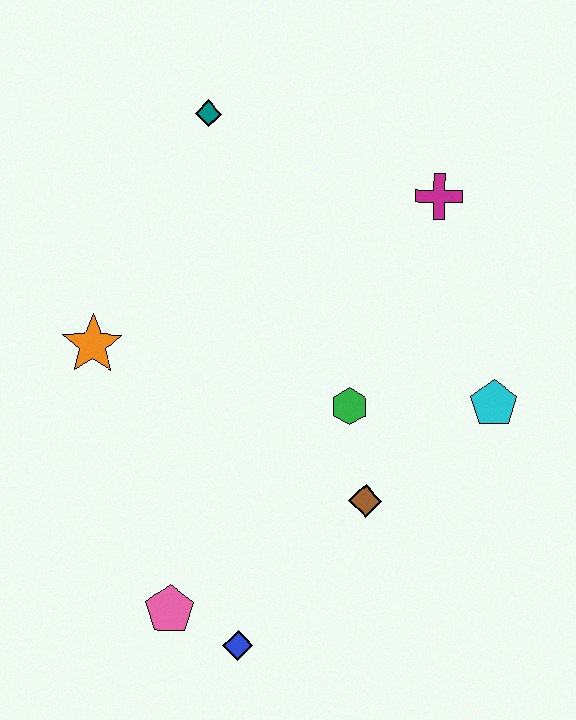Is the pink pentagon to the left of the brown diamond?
Yes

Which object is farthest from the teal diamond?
The blue diamond is farthest from the teal diamond.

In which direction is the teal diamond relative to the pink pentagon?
The teal diamond is above the pink pentagon.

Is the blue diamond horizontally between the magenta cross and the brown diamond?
No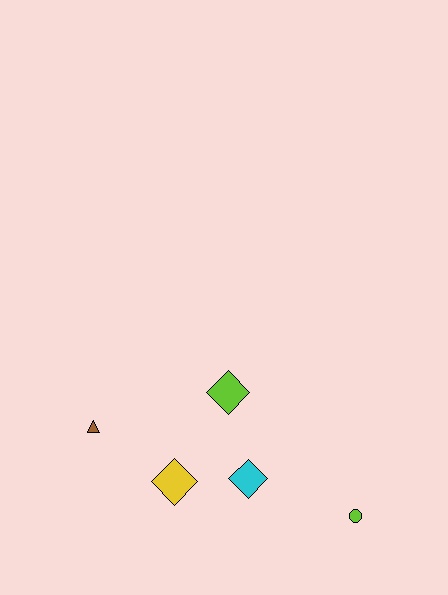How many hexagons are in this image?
There are no hexagons.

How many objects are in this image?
There are 5 objects.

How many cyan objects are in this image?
There is 1 cyan object.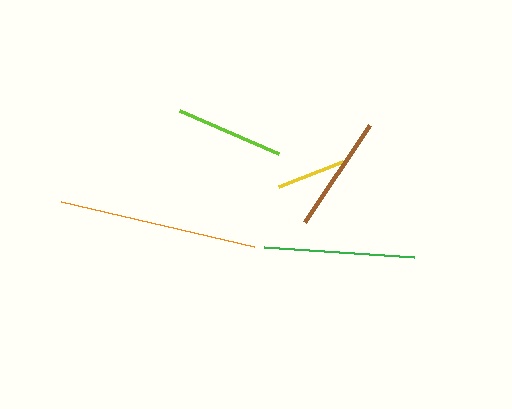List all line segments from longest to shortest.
From longest to shortest: orange, green, brown, lime, yellow.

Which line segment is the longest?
The orange line is the longest at approximately 199 pixels.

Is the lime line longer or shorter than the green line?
The green line is longer than the lime line.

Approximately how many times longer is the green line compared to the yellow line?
The green line is approximately 2.2 times the length of the yellow line.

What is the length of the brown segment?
The brown segment is approximately 117 pixels long.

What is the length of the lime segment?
The lime segment is approximately 109 pixels long.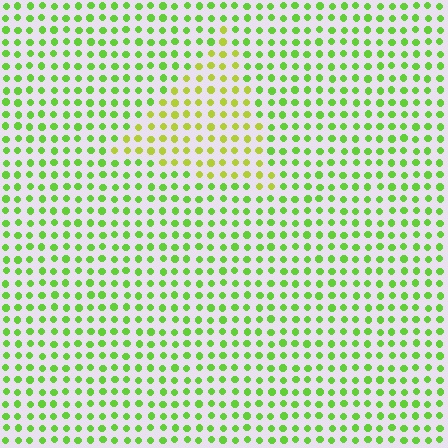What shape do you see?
I see a triangle.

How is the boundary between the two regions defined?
The boundary is defined purely by a slight shift in hue (about 31 degrees). Spacing, size, and orientation are identical on both sides.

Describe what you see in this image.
The image is filled with small lime elements in a uniform arrangement. A triangle-shaped region is visible where the elements are tinted to a slightly different hue, forming a subtle color boundary.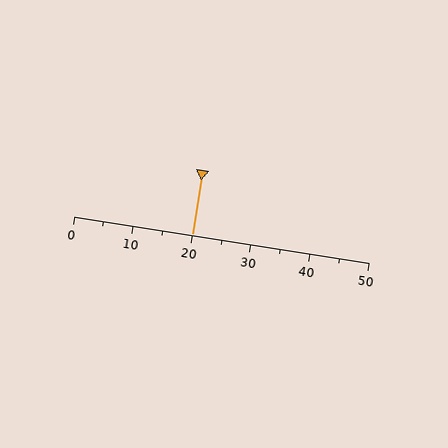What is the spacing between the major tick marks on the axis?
The major ticks are spaced 10 apart.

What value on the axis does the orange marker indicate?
The marker indicates approximately 20.